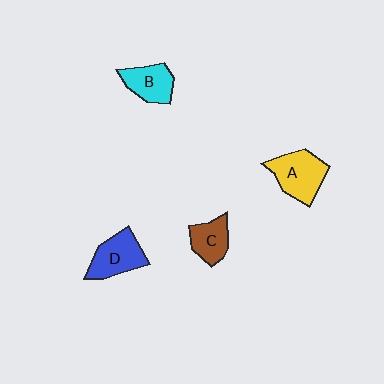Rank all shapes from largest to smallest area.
From largest to smallest: A (yellow), D (blue), B (cyan), C (brown).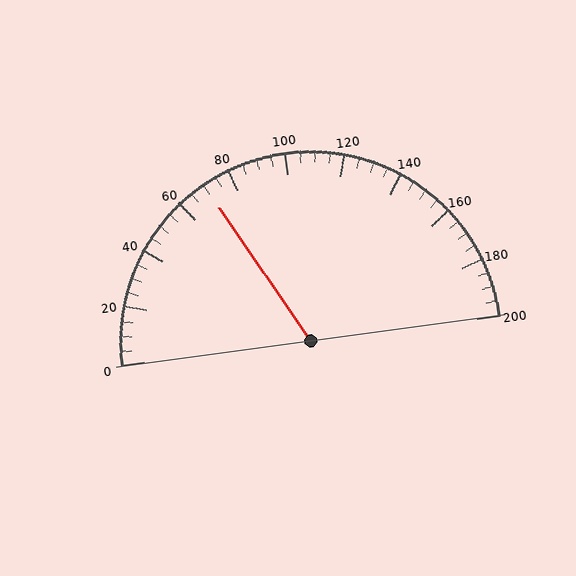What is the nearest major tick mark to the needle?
The nearest major tick mark is 80.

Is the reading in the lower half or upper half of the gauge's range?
The reading is in the lower half of the range (0 to 200).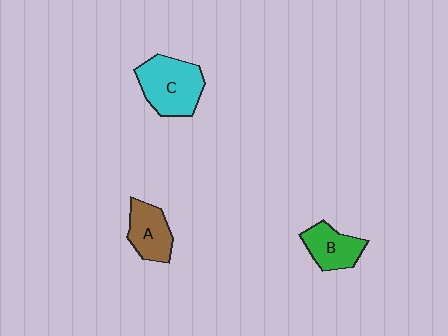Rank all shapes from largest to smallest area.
From largest to smallest: C (cyan), A (brown), B (green).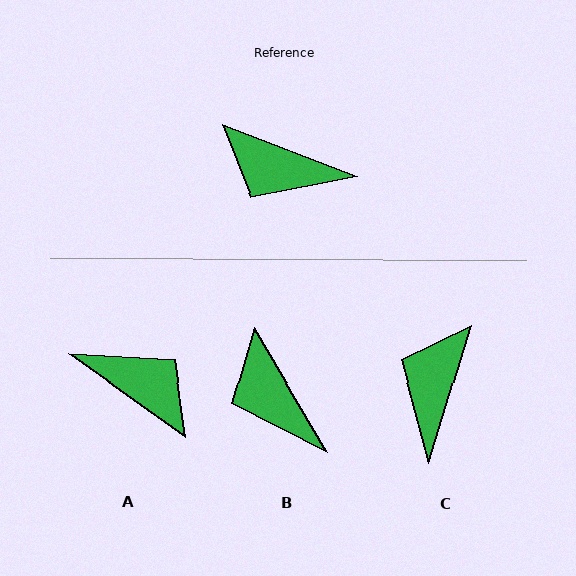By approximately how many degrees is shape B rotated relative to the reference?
Approximately 38 degrees clockwise.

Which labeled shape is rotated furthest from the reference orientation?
A, about 165 degrees away.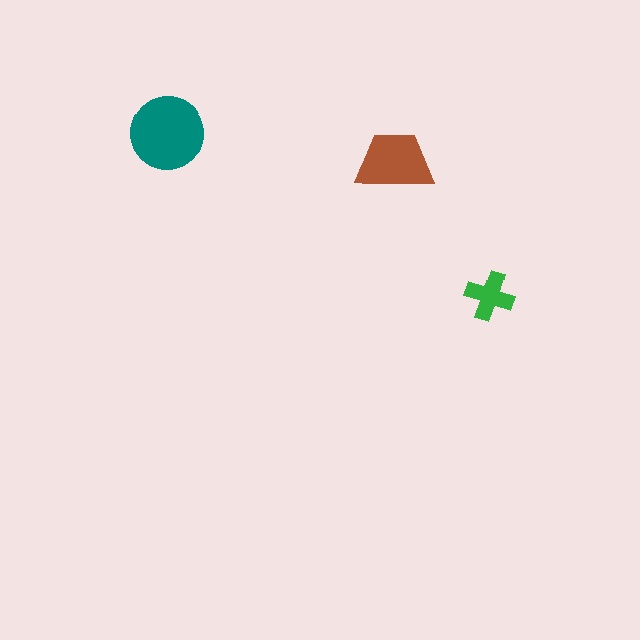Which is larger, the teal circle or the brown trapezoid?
The teal circle.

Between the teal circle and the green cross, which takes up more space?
The teal circle.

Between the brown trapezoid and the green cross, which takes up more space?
The brown trapezoid.